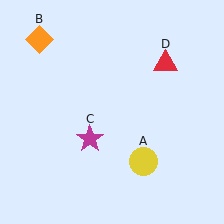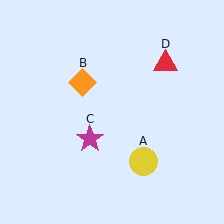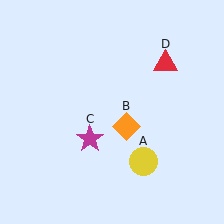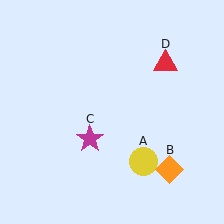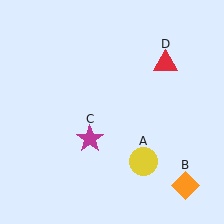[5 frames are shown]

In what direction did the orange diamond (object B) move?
The orange diamond (object B) moved down and to the right.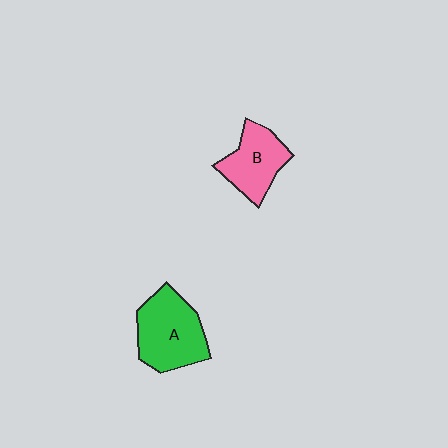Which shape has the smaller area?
Shape B (pink).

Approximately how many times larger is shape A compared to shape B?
Approximately 1.3 times.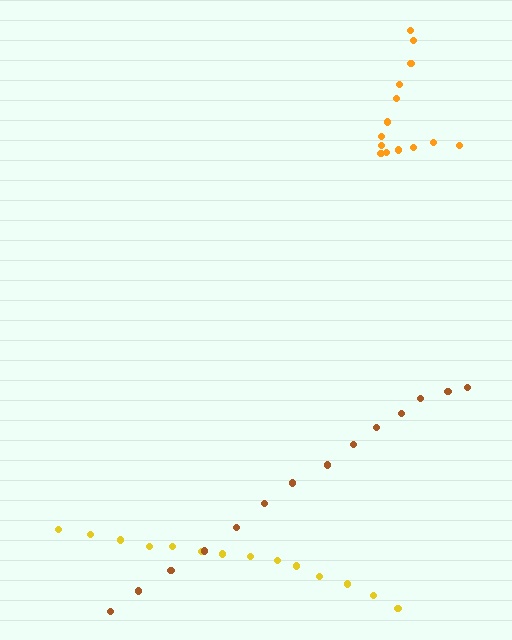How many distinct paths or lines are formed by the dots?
There are 3 distinct paths.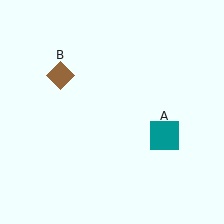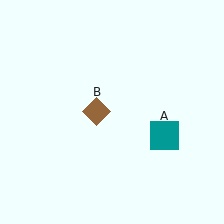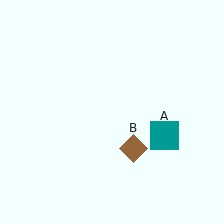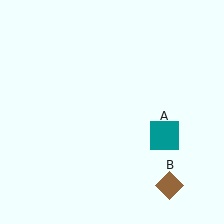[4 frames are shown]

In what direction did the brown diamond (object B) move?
The brown diamond (object B) moved down and to the right.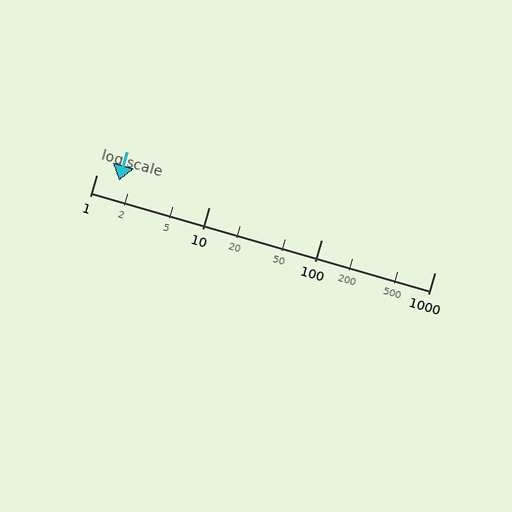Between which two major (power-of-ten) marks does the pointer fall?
The pointer is between 1 and 10.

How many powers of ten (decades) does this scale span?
The scale spans 3 decades, from 1 to 1000.